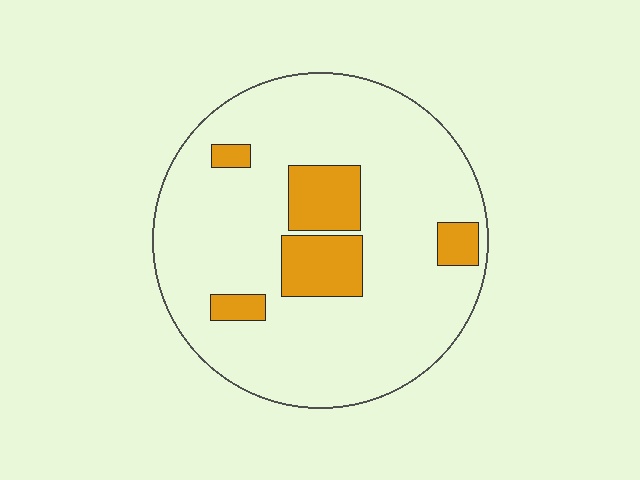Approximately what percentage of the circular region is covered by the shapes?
Approximately 15%.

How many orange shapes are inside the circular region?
5.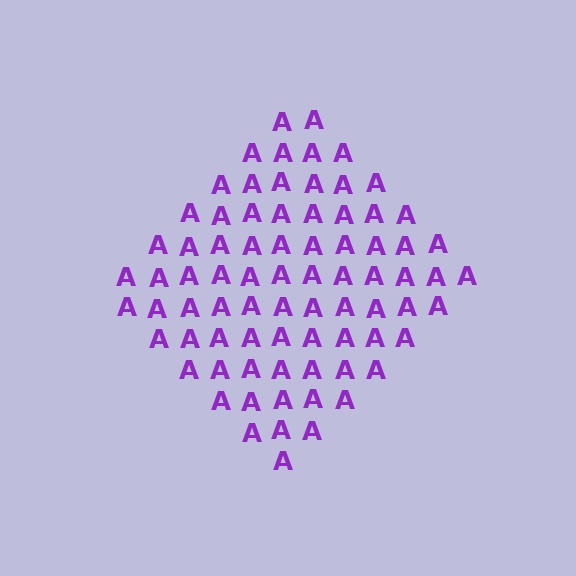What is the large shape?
The large shape is a diamond.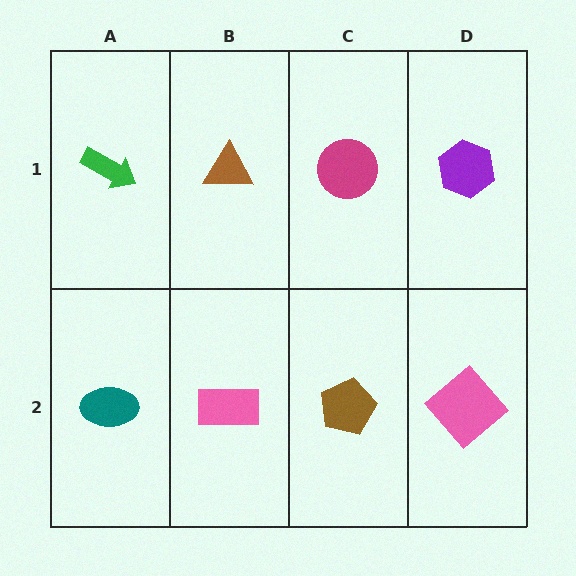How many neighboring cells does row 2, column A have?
2.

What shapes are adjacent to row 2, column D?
A purple hexagon (row 1, column D), a brown pentagon (row 2, column C).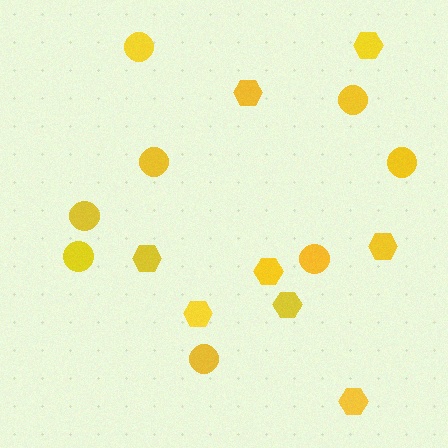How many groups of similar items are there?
There are 2 groups: one group of circles (8) and one group of hexagons (8).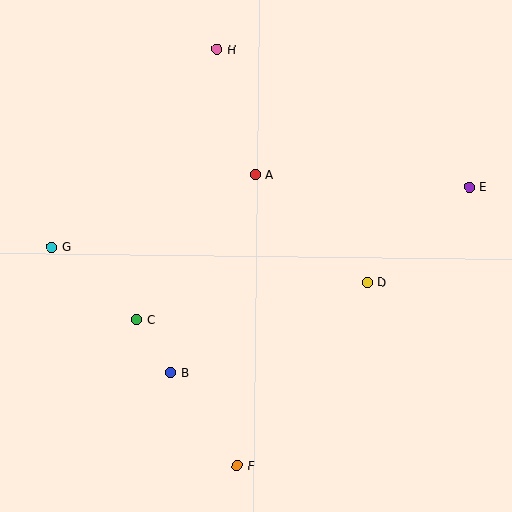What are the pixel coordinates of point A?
Point A is at (255, 175).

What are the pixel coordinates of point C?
Point C is at (137, 320).